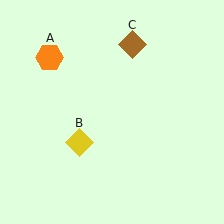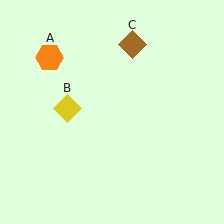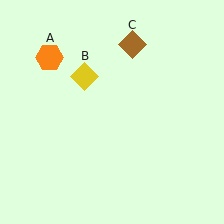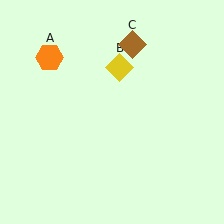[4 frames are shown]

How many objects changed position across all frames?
1 object changed position: yellow diamond (object B).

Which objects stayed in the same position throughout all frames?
Orange hexagon (object A) and brown diamond (object C) remained stationary.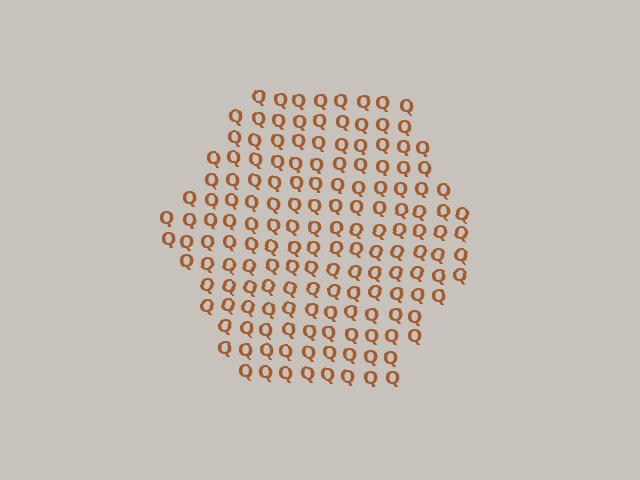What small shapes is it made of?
It is made of small letter Q's.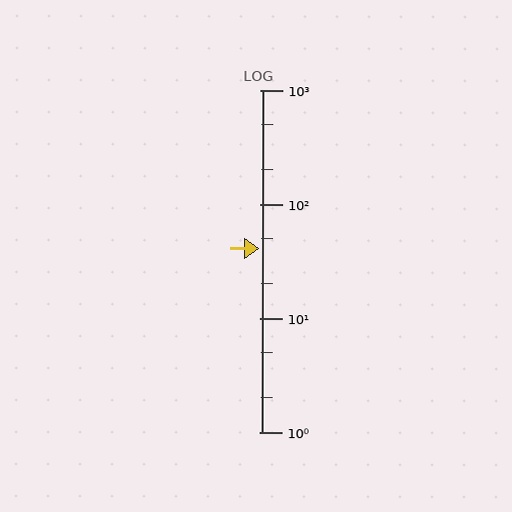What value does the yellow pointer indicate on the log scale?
The pointer indicates approximately 41.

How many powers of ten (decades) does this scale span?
The scale spans 3 decades, from 1 to 1000.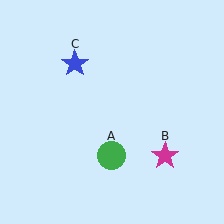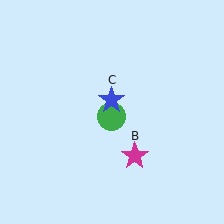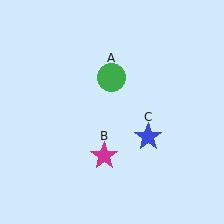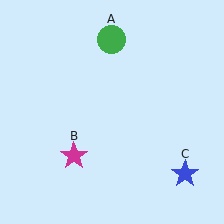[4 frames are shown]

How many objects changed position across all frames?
3 objects changed position: green circle (object A), magenta star (object B), blue star (object C).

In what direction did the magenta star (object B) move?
The magenta star (object B) moved left.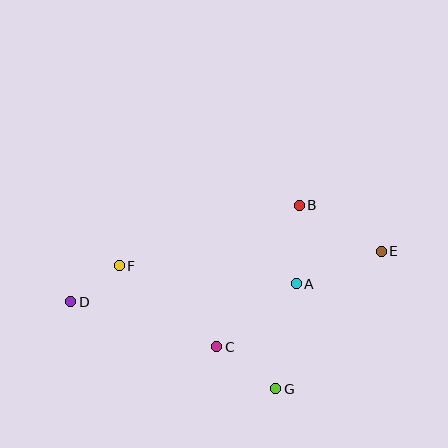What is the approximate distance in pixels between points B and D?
The distance between B and D is approximately 248 pixels.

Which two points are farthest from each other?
Points D and E are farthest from each other.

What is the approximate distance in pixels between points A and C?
The distance between A and C is approximately 101 pixels.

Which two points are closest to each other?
Points D and F are closest to each other.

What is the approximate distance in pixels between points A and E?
The distance between A and E is approximately 91 pixels.